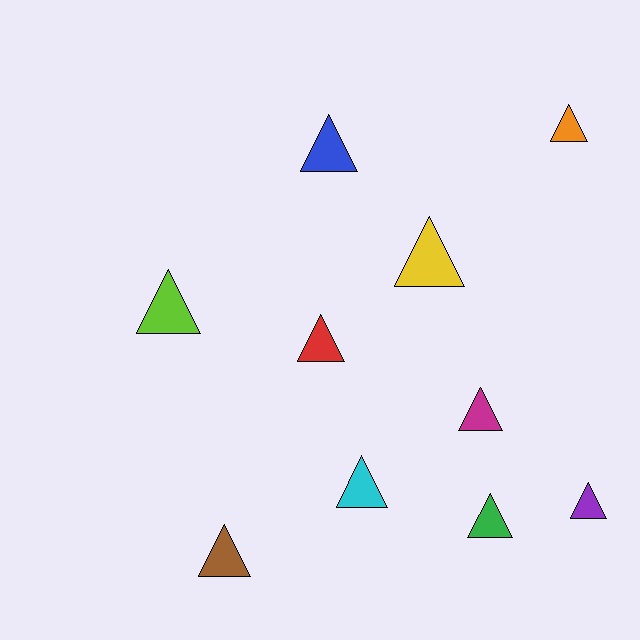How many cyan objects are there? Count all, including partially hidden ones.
There is 1 cyan object.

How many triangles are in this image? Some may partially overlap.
There are 10 triangles.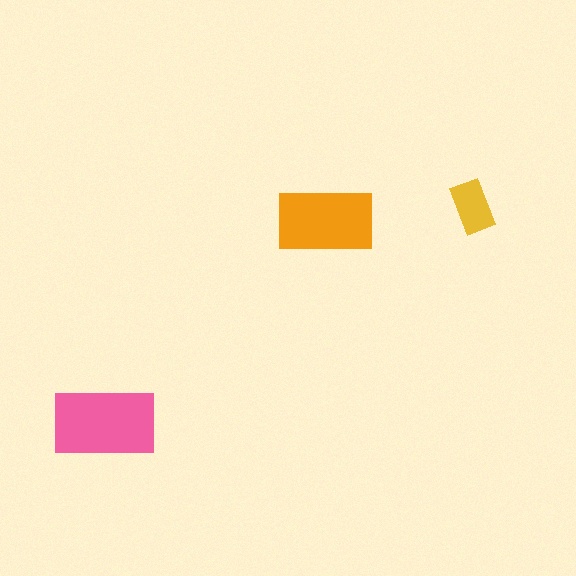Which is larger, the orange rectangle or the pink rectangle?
The pink one.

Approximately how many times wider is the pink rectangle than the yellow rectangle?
About 2 times wider.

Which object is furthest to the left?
The pink rectangle is leftmost.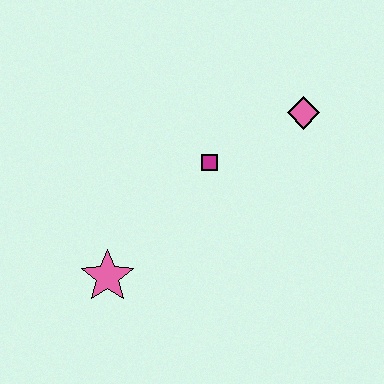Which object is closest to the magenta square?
The pink diamond is closest to the magenta square.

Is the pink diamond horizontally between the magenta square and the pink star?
No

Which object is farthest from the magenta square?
The pink star is farthest from the magenta square.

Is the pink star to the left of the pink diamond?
Yes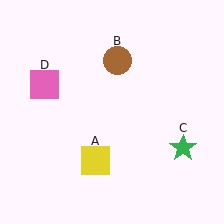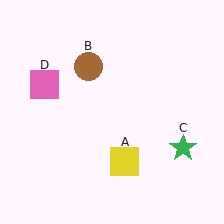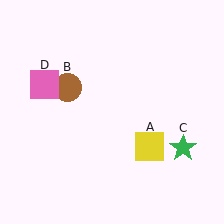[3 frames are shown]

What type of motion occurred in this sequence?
The yellow square (object A), brown circle (object B) rotated counterclockwise around the center of the scene.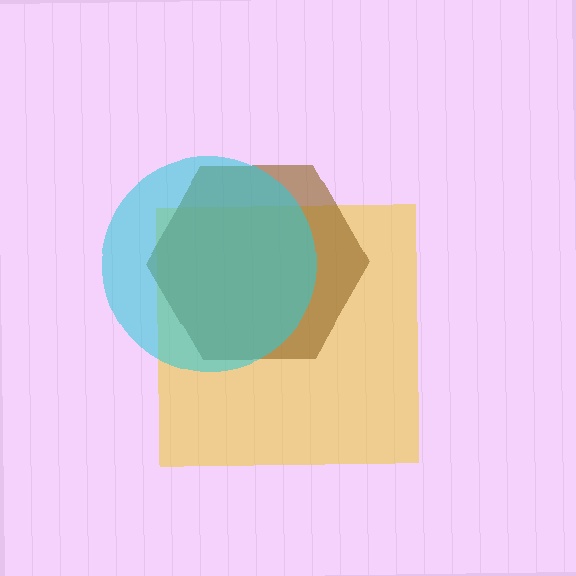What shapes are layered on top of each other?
The layered shapes are: a yellow square, a brown hexagon, a cyan circle.